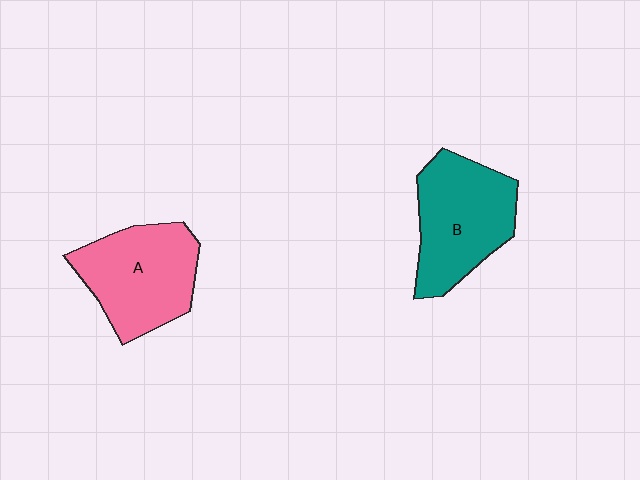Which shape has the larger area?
Shape B (teal).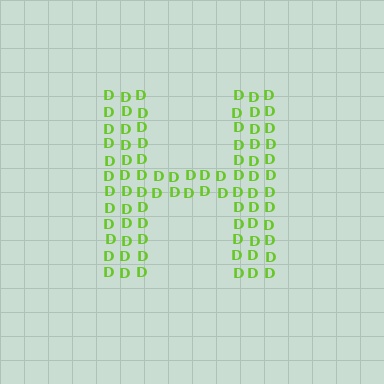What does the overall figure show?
The overall figure shows the letter H.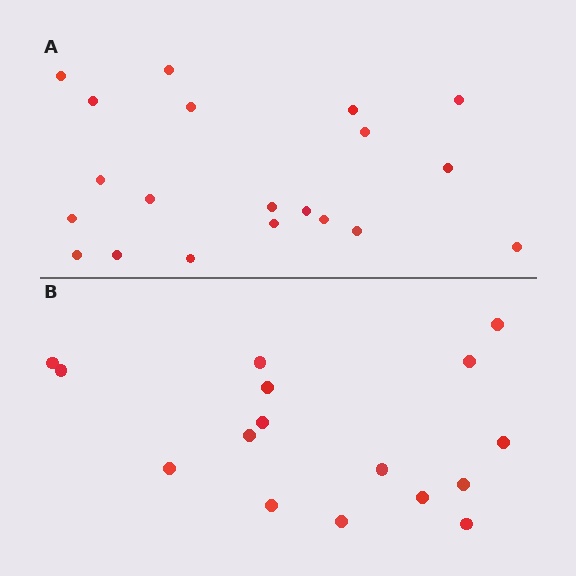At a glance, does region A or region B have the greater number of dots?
Region A (the top region) has more dots.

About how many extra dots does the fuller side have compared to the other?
Region A has about 4 more dots than region B.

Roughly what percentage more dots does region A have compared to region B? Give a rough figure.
About 25% more.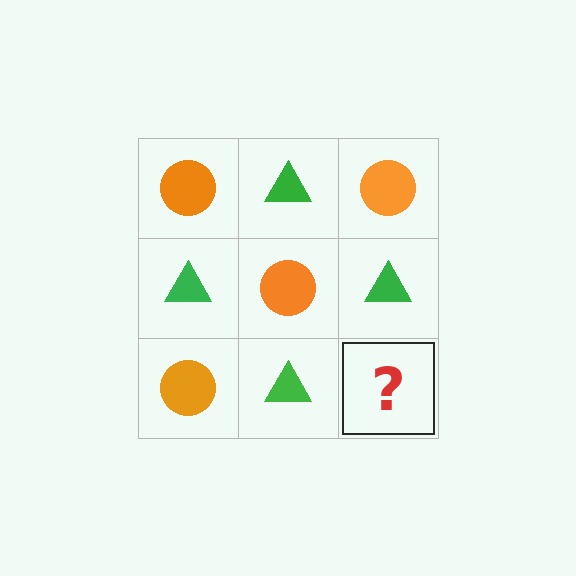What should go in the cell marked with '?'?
The missing cell should contain an orange circle.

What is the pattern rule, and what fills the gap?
The rule is that it alternates orange circle and green triangle in a checkerboard pattern. The gap should be filled with an orange circle.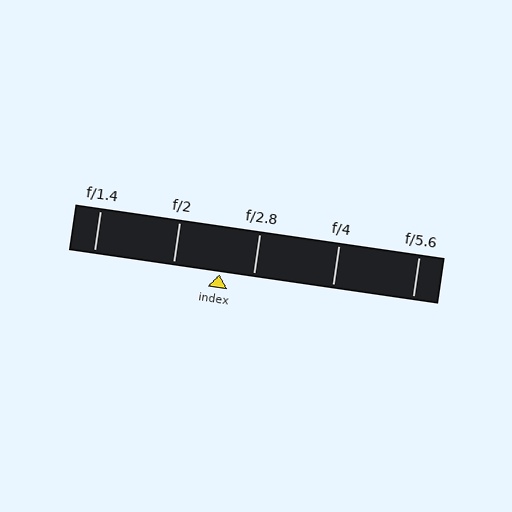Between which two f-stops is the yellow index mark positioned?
The index mark is between f/2 and f/2.8.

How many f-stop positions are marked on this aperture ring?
There are 5 f-stop positions marked.